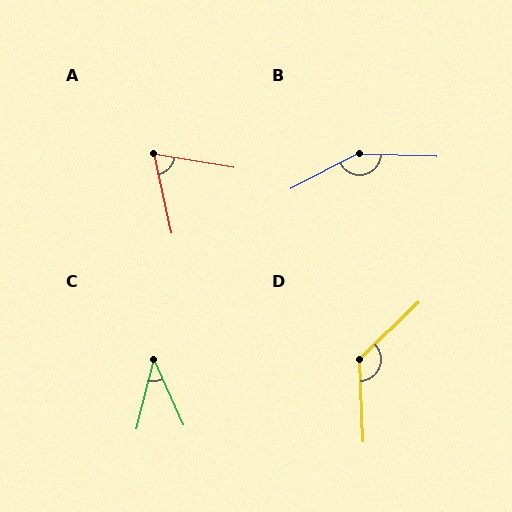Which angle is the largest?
B, at approximately 151 degrees.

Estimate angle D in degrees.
Approximately 131 degrees.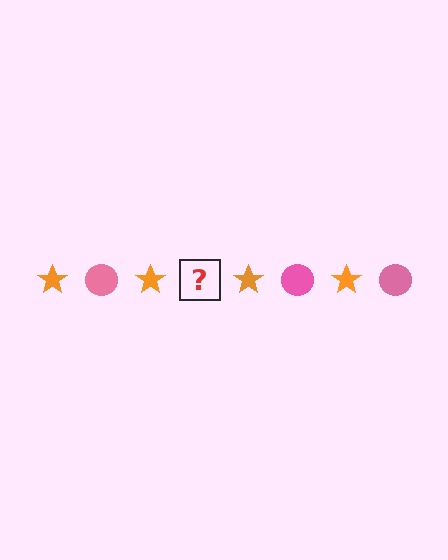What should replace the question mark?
The question mark should be replaced with a pink circle.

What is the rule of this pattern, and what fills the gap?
The rule is that the pattern alternates between orange star and pink circle. The gap should be filled with a pink circle.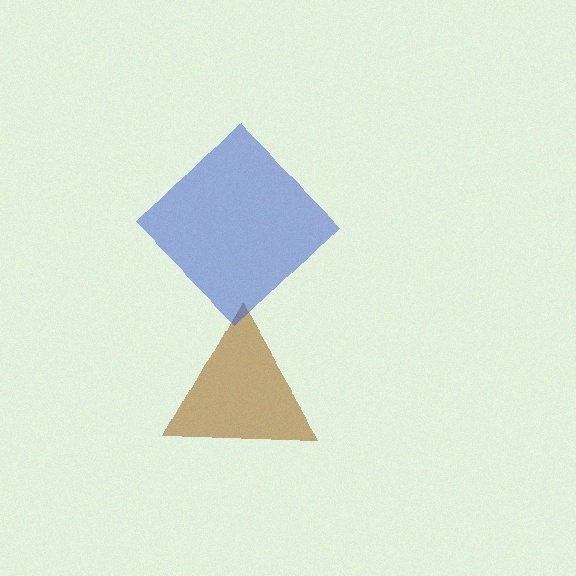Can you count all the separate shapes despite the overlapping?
Yes, there are 2 separate shapes.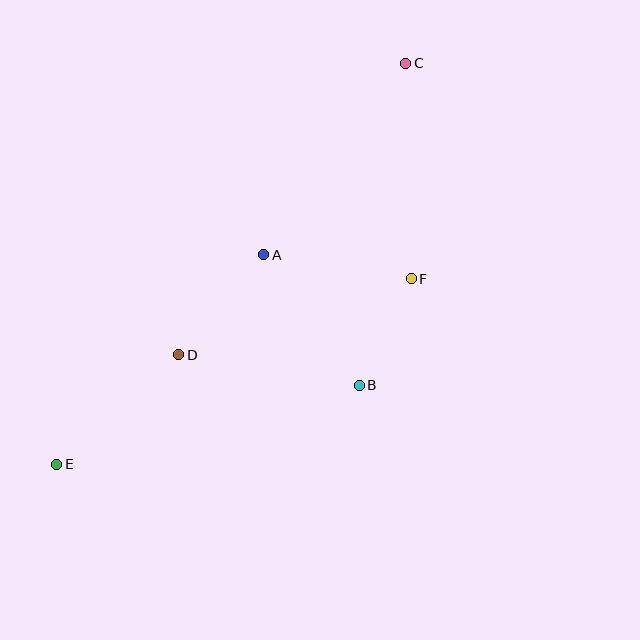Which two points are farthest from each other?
Points C and E are farthest from each other.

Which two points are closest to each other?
Points B and F are closest to each other.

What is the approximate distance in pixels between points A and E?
The distance between A and E is approximately 295 pixels.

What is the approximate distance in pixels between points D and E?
The distance between D and E is approximately 164 pixels.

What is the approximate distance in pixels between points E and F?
The distance between E and F is approximately 400 pixels.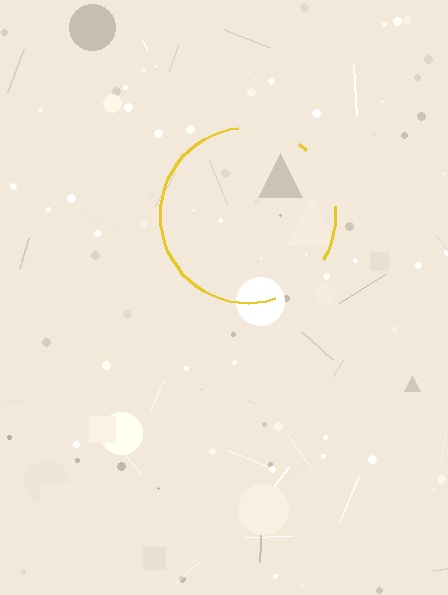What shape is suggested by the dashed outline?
The dashed outline suggests a circle.